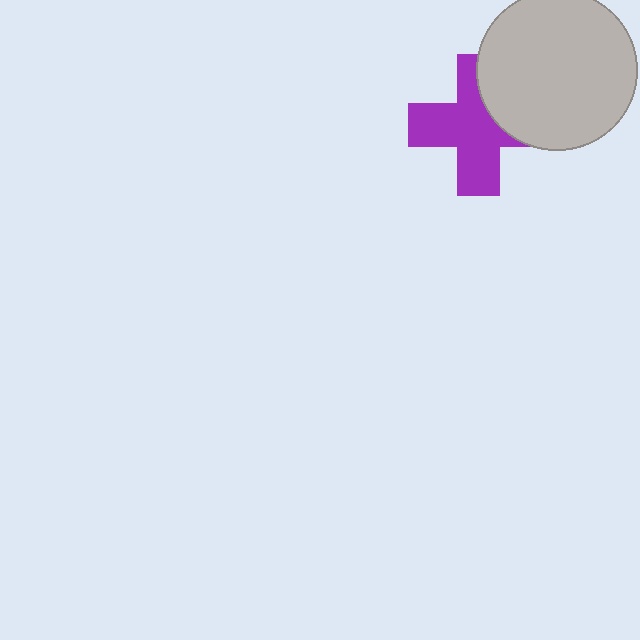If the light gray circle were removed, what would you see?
You would see the complete purple cross.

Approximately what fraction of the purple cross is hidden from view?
Roughly 31% of the purple cross is hidden behind the light gray circle.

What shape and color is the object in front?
The object in front is a light gray circle.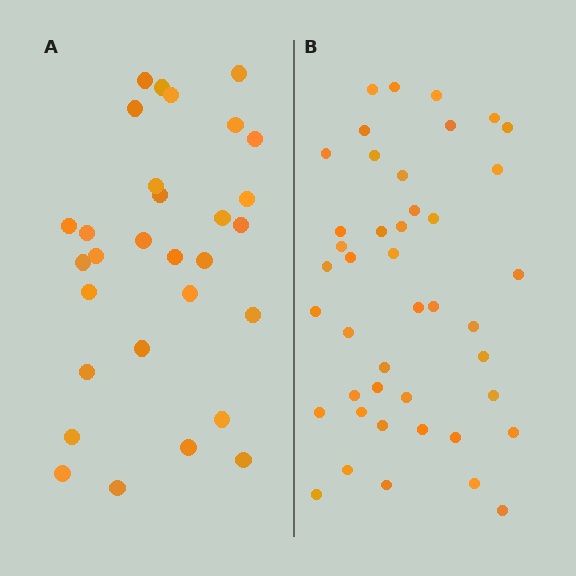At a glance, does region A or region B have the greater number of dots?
Region B (the right region) has more dots.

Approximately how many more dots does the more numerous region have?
Region B has approximately 15 more dots than region A.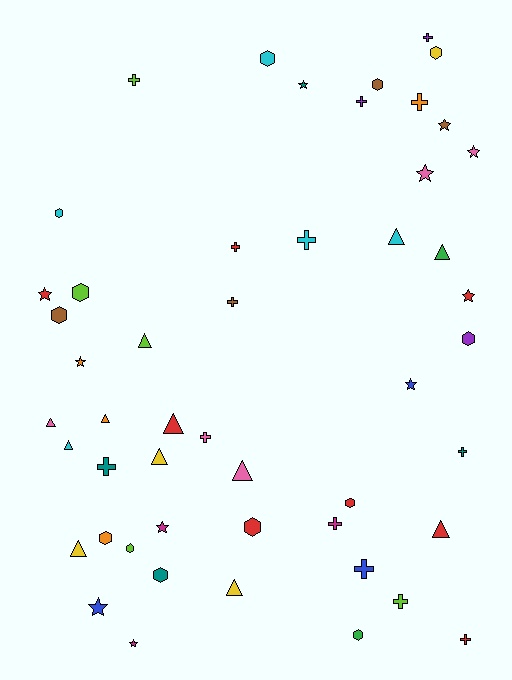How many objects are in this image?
There are 50 objects.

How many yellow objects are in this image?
There are 4 yellow objects.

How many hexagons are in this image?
There are 13 hexagons.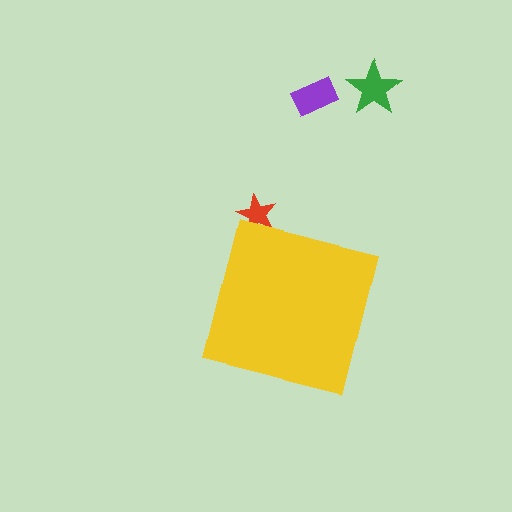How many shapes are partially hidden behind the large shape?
1 shape is partially hidden.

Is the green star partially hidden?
No, the green star is fully visible.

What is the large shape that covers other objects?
A yellow square.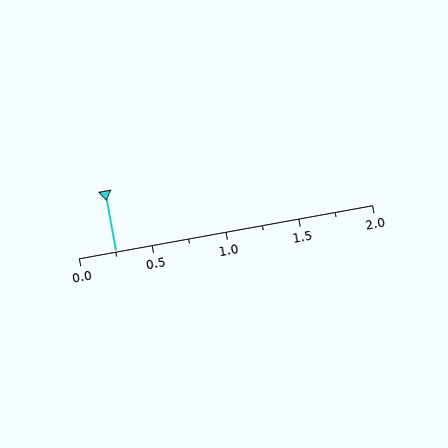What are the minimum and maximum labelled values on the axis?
The axis runs from 0.0 to 2.0.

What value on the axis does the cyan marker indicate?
The marker indicates approximately 0.25.